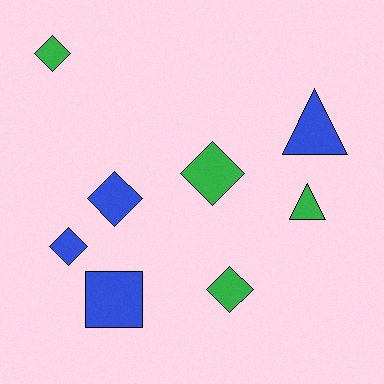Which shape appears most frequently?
Diamond, with 5 objects.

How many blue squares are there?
There is 1 blue square.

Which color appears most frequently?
Green, with 4 objects.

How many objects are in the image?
There are 8 objects.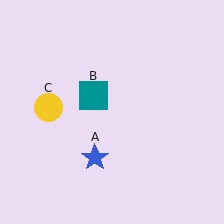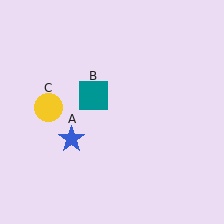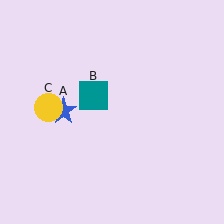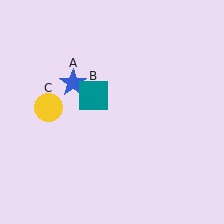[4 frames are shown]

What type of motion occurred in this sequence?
The blue star (object A) rotated clockwise around the center of the scene.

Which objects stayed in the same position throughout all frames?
Teal square (object B) and yellow circle (object C) remained stationary.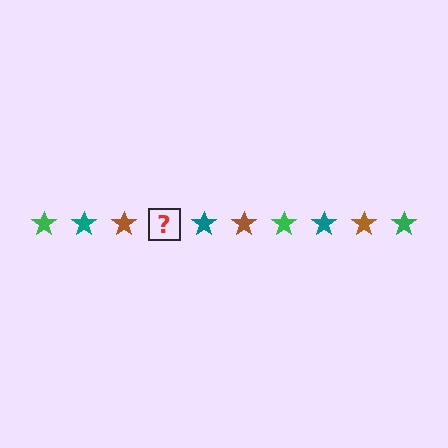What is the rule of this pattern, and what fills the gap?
The rule is that the pattern cycles through green, teal, brown stars. The gap should be filled with a green star.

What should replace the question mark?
The question mark should be replaced with a green star.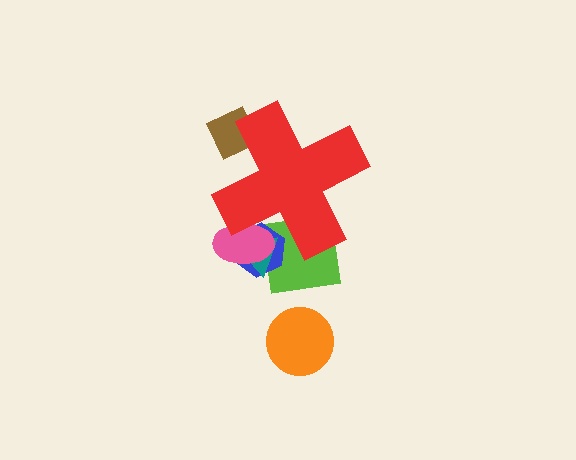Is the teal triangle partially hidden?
Yes, the teal triangle is partially hidden behind the red cross.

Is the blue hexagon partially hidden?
Yes, the blue hexagon is partially hidden behind the red cross.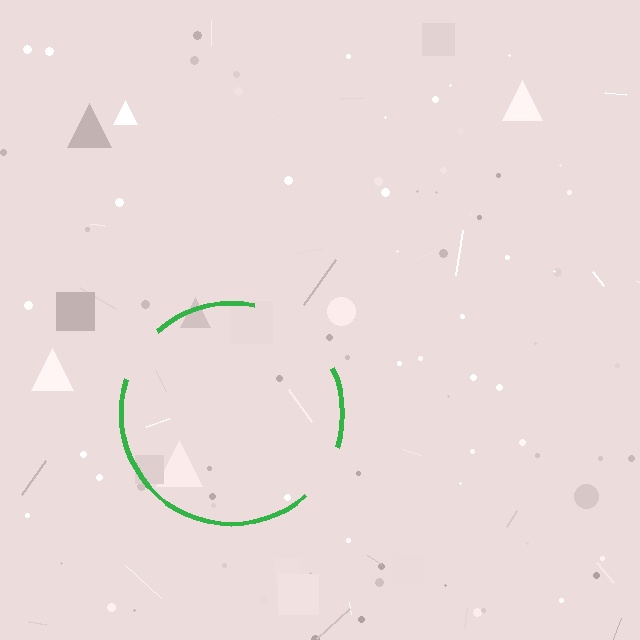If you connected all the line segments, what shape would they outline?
They would outline a circle.